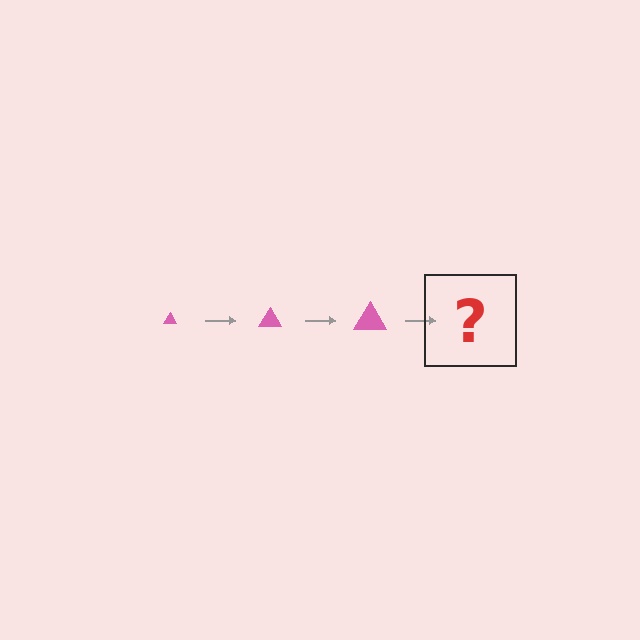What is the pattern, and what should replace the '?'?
The pattern is that the triangle gets progressively larger each step. The '?' should be a pink triangle, larger than the previous one.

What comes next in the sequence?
The next element should be a pink triangle, larger than the previous one.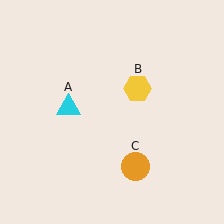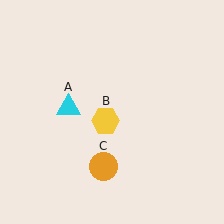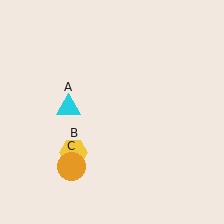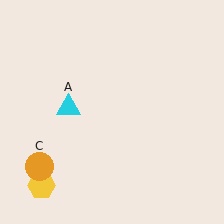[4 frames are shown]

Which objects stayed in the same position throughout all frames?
Cyan triangle (object A) remained stationary.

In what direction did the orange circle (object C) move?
The orange circle (object C) moved left.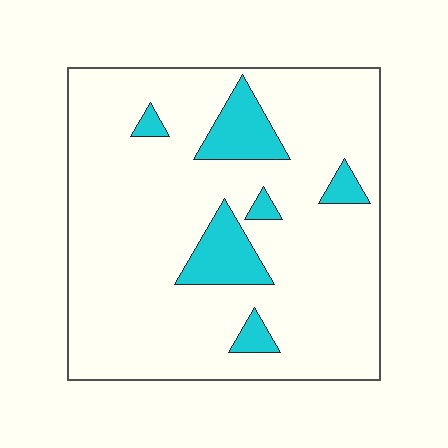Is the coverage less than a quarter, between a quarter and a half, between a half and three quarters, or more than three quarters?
Less than a quarter.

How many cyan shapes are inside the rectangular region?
6.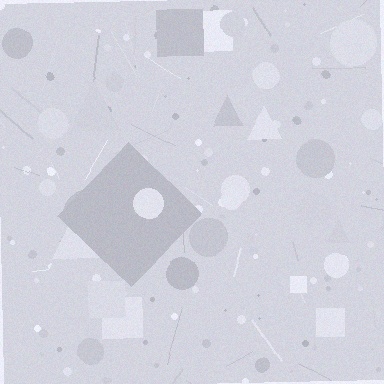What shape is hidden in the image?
A diamond is hidden in the image.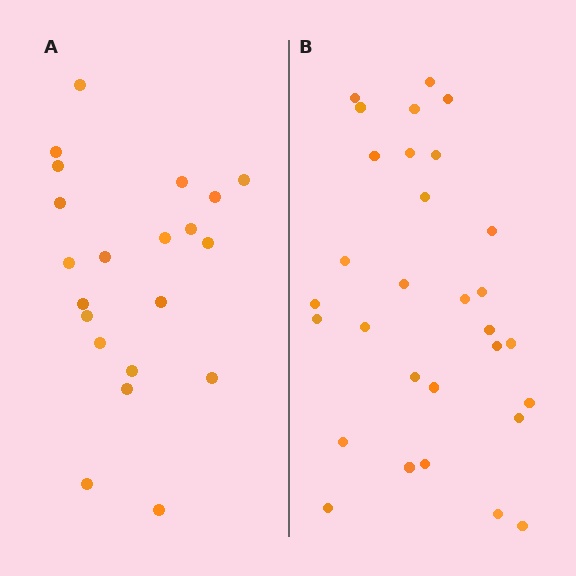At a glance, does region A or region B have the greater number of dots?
Region B (the right region) has more dots.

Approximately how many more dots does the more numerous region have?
Region B has roughly 8 or so more dots than region A.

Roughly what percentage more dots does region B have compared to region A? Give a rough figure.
About 45% more.